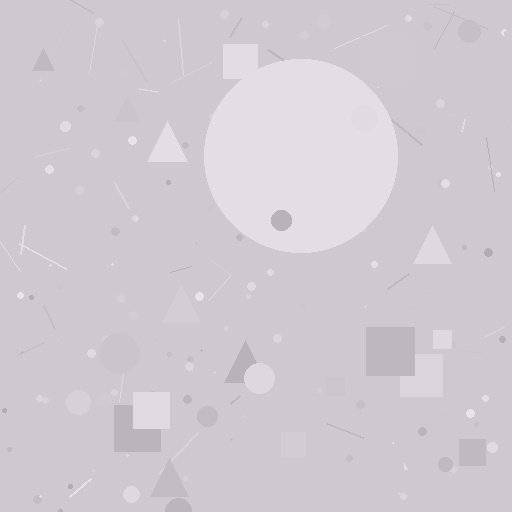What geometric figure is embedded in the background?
A circle is embedded in the background.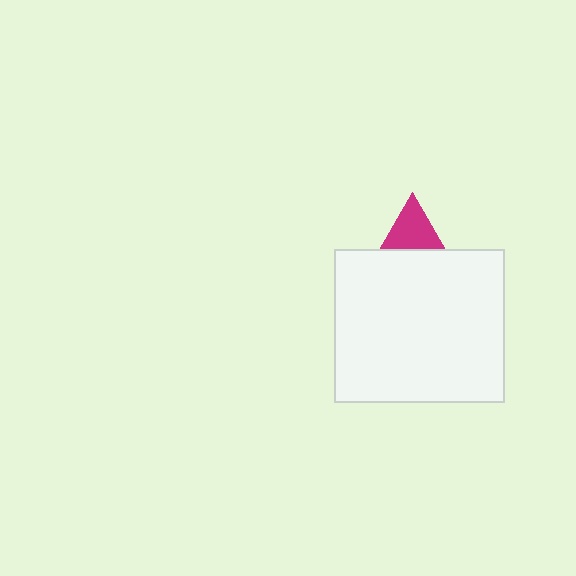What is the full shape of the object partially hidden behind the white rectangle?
The partially hidden object is a magenta triangle.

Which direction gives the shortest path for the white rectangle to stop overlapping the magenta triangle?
Moving down gives the shortest separation.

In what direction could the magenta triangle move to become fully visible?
The magenta triangle could move up. That would shift it out from behind the white rectangle entirely.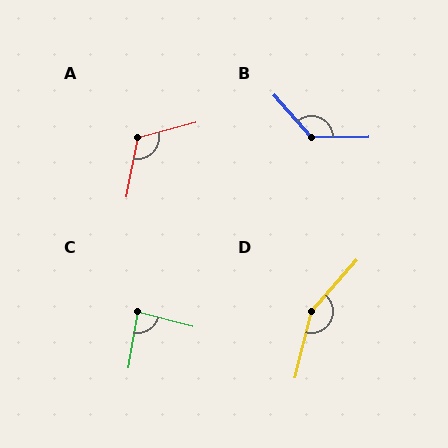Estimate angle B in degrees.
Approximately 131 degrees.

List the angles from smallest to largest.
C (84°), A (116°), B (131°), D (153°).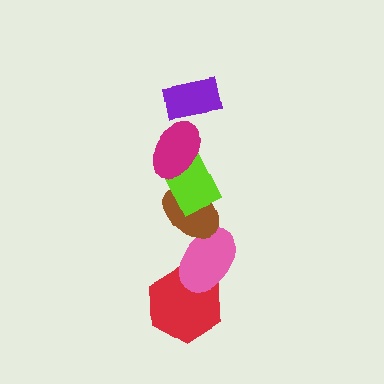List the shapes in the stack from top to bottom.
From top to bottom: the purple rectangle, the magenta ellipse, the lime rectangle, the brown ellipse, the pink ellipse, the red hexagon.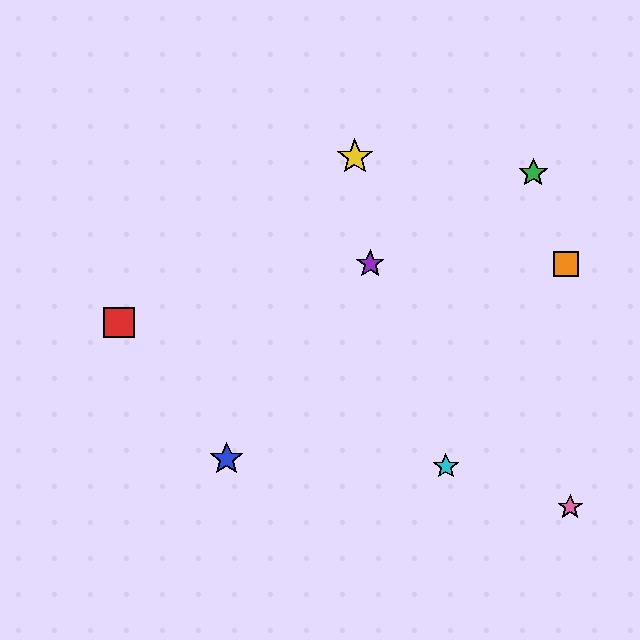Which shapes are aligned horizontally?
The purple star, the orange square are aligned horizontally.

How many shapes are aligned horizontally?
2 shapes (the purple star, the orange square) are aligned horizontally.